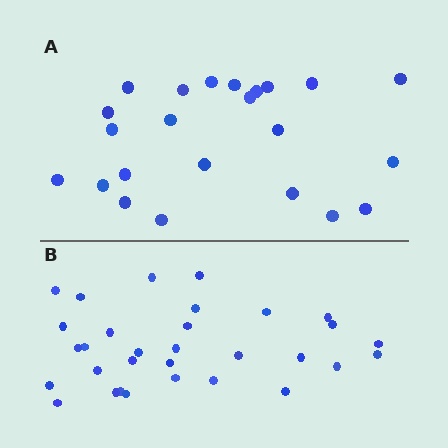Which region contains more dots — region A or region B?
Region B (the bottom region) has more dots.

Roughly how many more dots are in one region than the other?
Region B has roughly 8 or so more dots than region A.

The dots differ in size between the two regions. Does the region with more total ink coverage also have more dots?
No. Region A has more total ink coverage because its dots are larger, but region B actually contains more individual dots. Total area can be misleading — the number of items is what matters here.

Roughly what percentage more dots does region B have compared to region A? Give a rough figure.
About 35% more.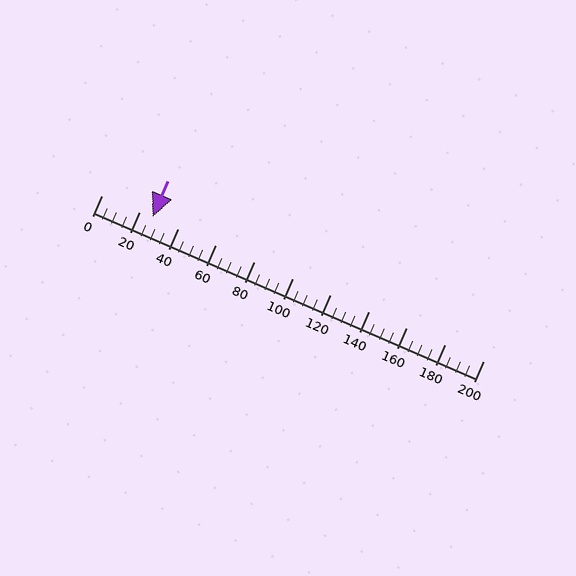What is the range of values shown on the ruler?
The ruler shows values from 0 to 200.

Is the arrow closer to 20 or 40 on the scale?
The arrow is closer to 20.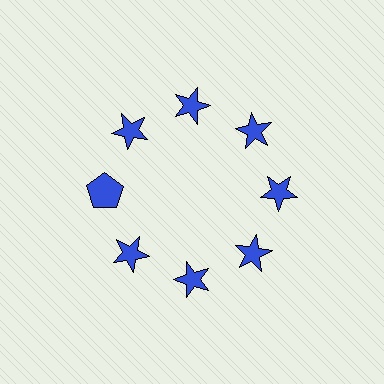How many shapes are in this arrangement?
There are 8 shapes arranged in a ring pattern.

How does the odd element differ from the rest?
It has a different shape: pentagon instead of star.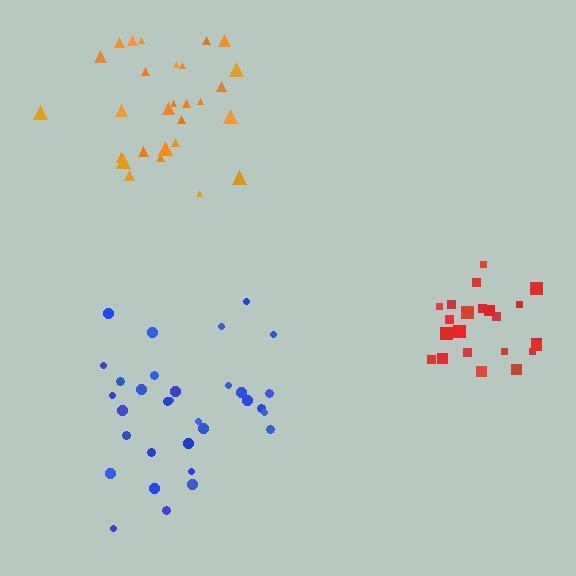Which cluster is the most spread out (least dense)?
Orange.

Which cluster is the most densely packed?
Red.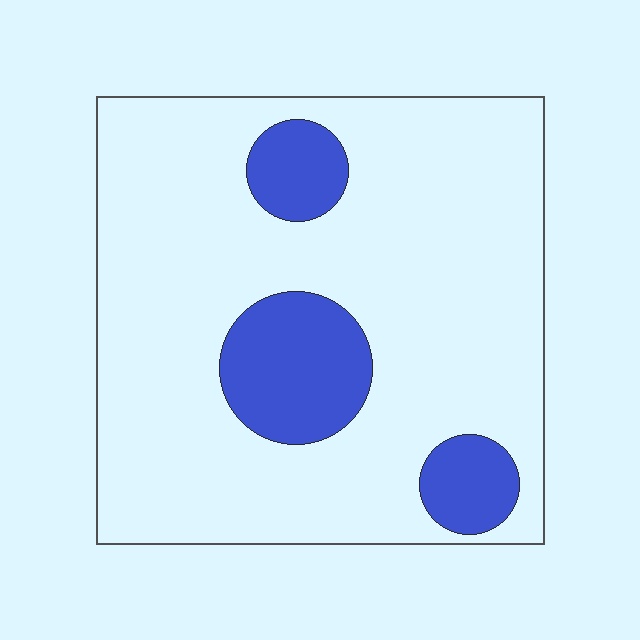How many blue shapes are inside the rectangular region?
3.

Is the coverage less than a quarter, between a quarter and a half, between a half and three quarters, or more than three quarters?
Less than a quarter.